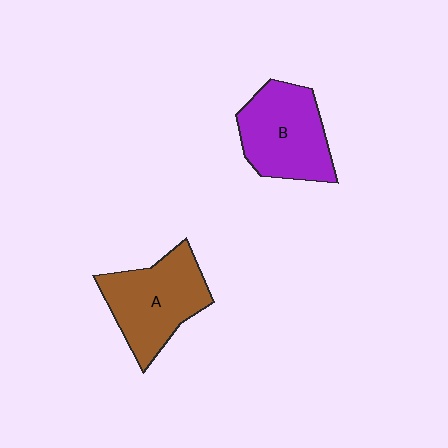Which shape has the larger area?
Shape A (brown).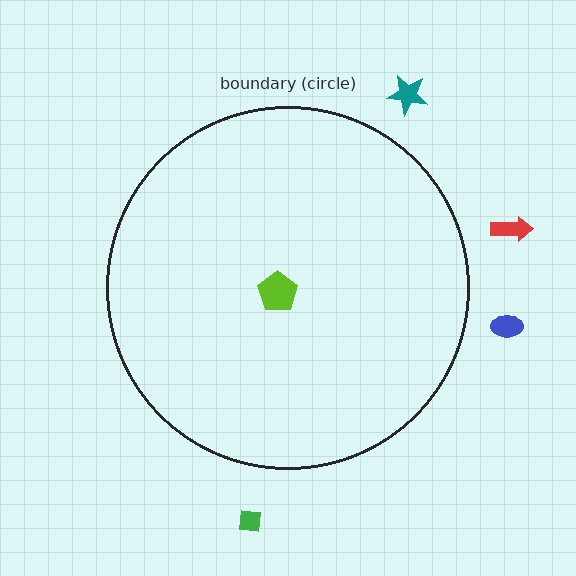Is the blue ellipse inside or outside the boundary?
Outside.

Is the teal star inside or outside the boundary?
Outside.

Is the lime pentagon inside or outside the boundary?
Inside.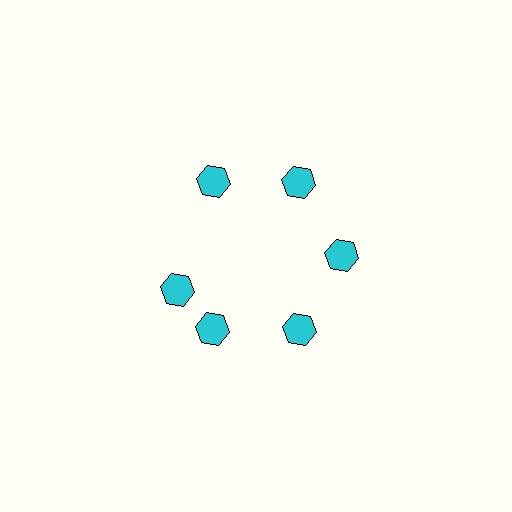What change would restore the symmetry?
The symmetry would be restored by rotating it back into even spacing with its neighbors so that all 6 hexagons sit at equal angles and equal distance from the center.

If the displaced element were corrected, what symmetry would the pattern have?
It would have 6-fold rotational symmetry — the pattern would map onto itself every 60 degrees.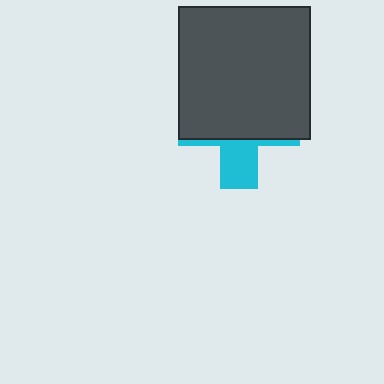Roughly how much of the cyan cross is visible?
A small part of it is visible (roughly 31%).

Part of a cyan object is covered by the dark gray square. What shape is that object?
It is a cross.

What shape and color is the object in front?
The object in front is a dark gray square.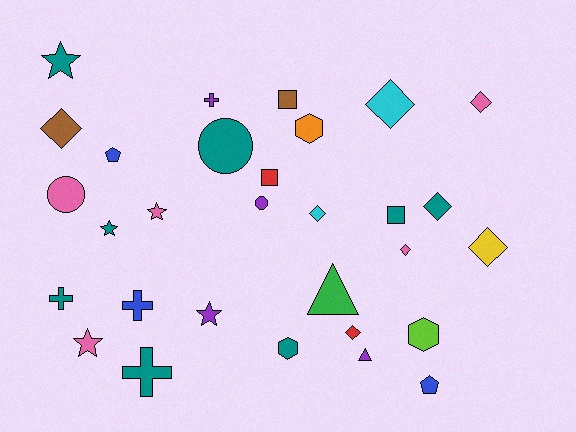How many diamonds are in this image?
There are 8 diamonds.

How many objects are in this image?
There are 30 objects.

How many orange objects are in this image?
There is 1 orange object.